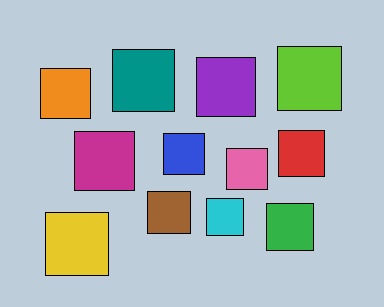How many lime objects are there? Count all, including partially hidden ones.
There is 1 lime object.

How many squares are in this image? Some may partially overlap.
There are 12 squares.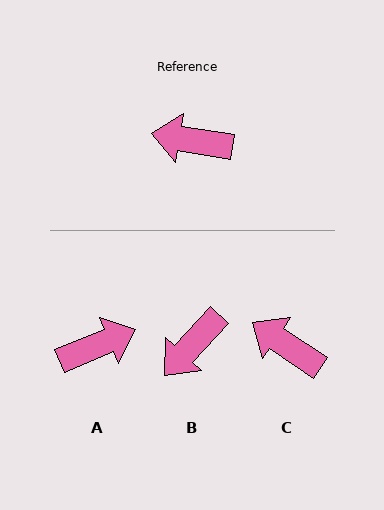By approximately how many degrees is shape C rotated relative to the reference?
Approximately 24 degrees clockwise.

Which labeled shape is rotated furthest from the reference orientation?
A, about 148 degrees away.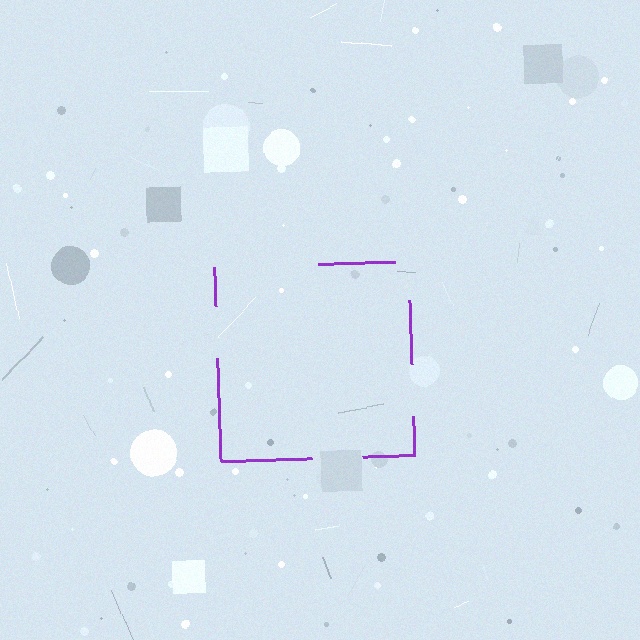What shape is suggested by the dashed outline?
The dashed outline suggests a square.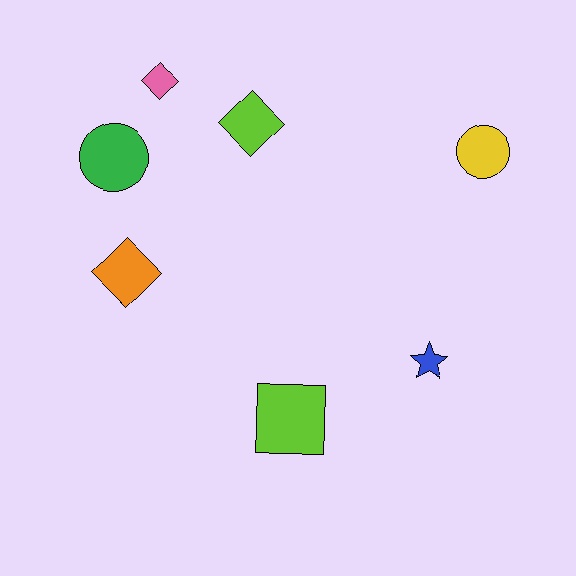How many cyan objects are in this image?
There are no cyan objects.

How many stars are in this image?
There is 1 star.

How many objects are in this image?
There are 7 objects.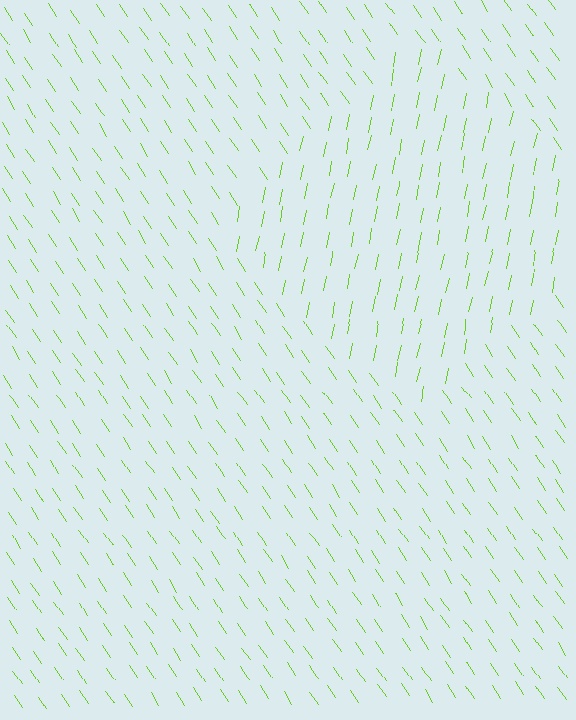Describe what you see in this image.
The image is filled with small lime line segments. A diamond region in the image has lines oriented differently from the surrounding lines, creating a visible texture boundary.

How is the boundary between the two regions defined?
The boundary is defined purely by a change in line orientation (approximately 45 degrees difference). All lines are the same color and thickness.